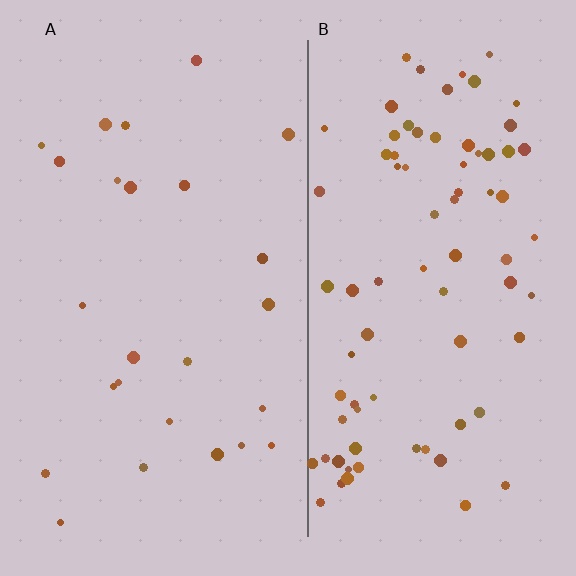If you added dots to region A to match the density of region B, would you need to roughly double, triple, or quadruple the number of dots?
Approximately triple.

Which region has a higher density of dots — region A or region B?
B (the right).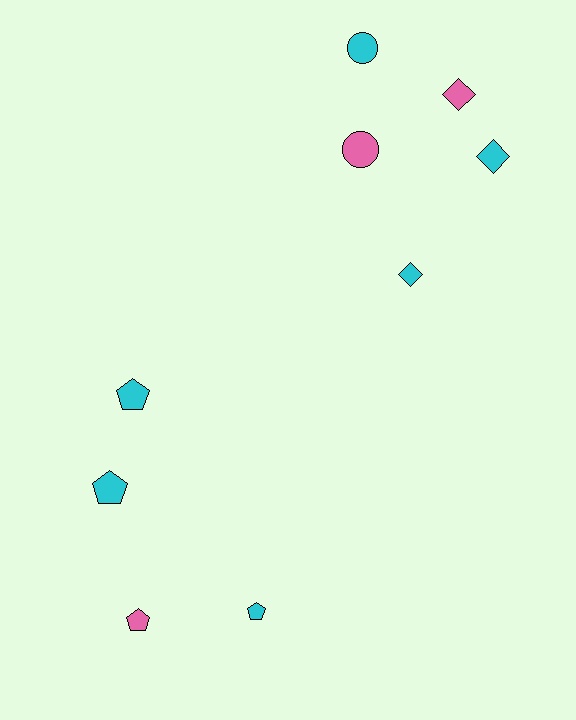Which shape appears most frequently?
Pentagon, with 4 objects.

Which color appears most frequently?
Cyan, with 6 objects.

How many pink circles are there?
There is 1 pink circle.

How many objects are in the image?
There are 9 objects.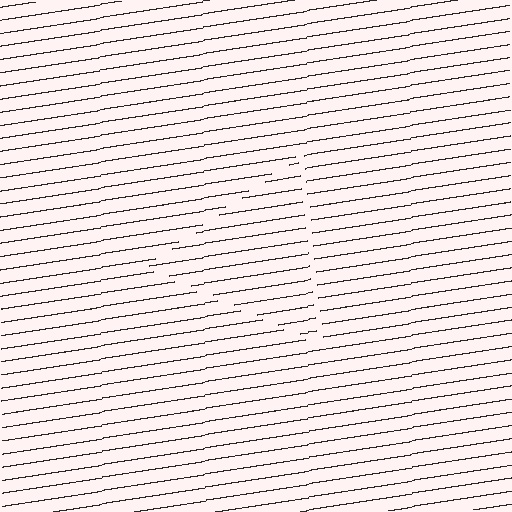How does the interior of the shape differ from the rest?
The interior of the shape contains the same grating, shifted by half a period — the contour is defined by the phase discontinuity where line-ends from the inner and outer gratings abut.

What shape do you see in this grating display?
An illusory triangle. The interior of the shape contains the same grating, shifted by half a period — the contour is defined by the phase discontinuity where line-ends from the inner and outer gratings abut.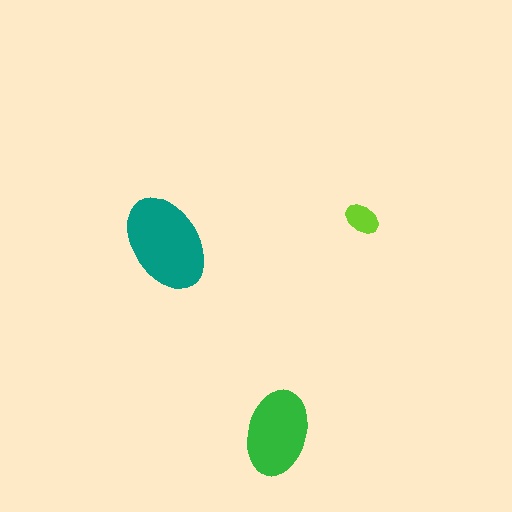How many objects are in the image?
There are 3 objects in the image.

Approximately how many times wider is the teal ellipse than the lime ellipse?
About 2.5 times wider.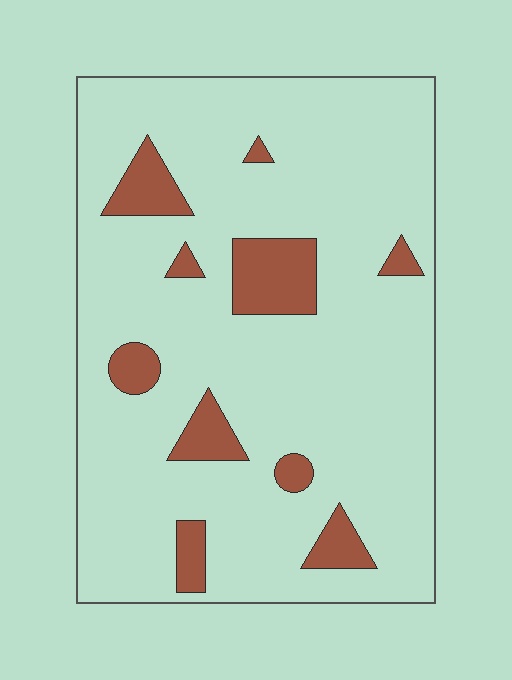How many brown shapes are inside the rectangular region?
10.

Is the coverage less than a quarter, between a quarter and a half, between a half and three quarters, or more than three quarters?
Less than a quarter.